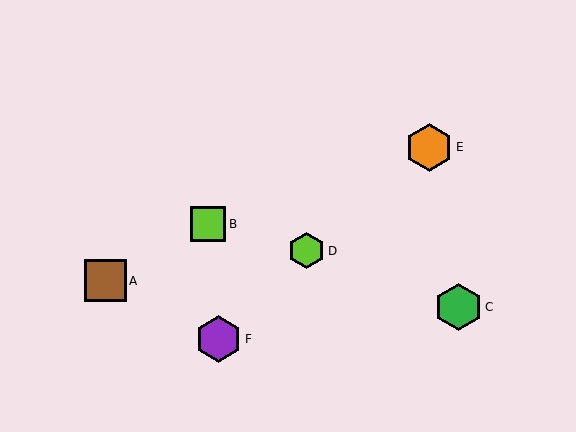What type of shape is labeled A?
Shape A is a brown square.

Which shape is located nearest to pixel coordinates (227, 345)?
The purple hexagon (labeled F) at (219, 339) is nearest to that location.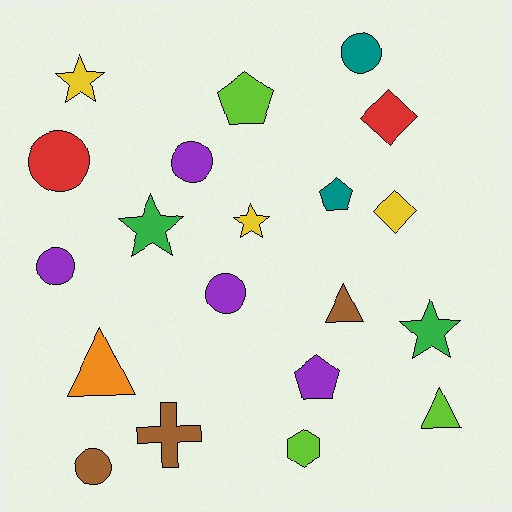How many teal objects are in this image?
There are 2 teal objects.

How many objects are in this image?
There are 20 objects.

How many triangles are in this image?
There are 3 triangles.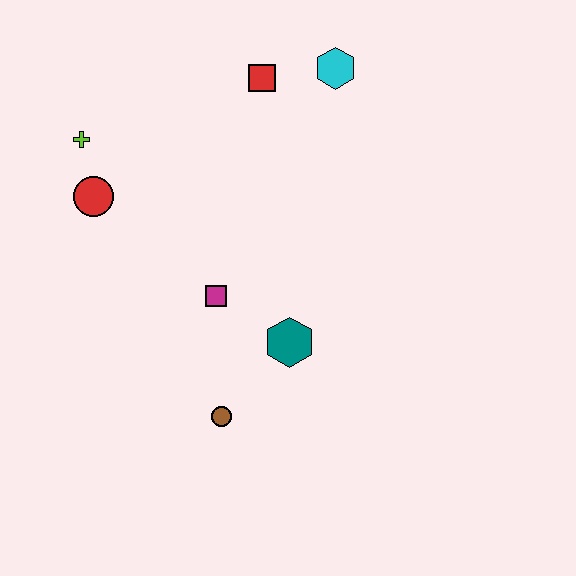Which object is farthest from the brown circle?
The cyan hexagon is farthest from the brown circle.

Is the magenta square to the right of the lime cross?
Yes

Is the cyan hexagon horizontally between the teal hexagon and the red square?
No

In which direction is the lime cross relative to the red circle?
The lime cross is above the red circle.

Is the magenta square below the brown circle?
No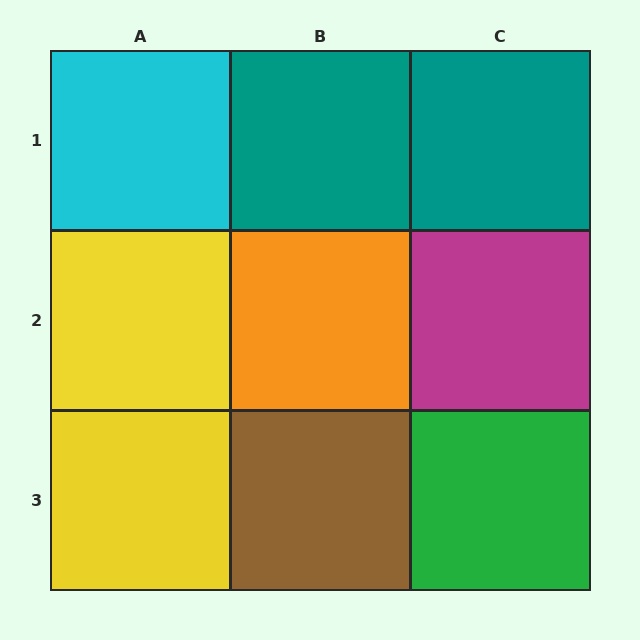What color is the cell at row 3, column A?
Yellow.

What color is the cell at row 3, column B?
Brown.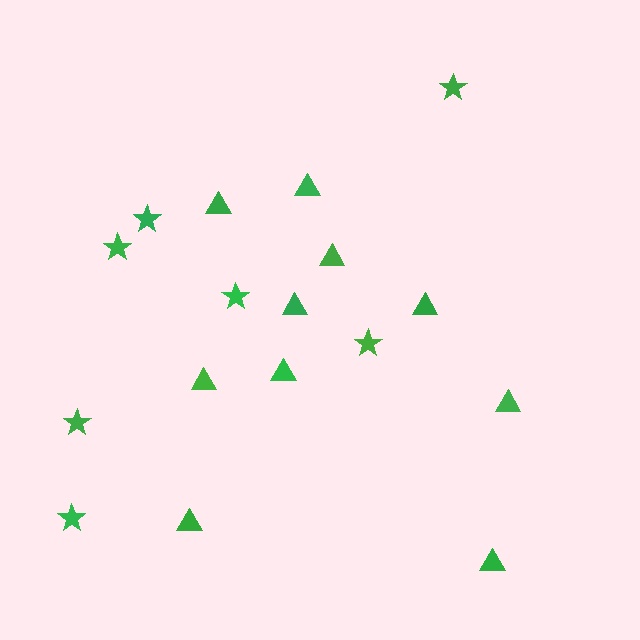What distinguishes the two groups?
There are 2 groups: one group of triangles (10) and one group of stars (7).